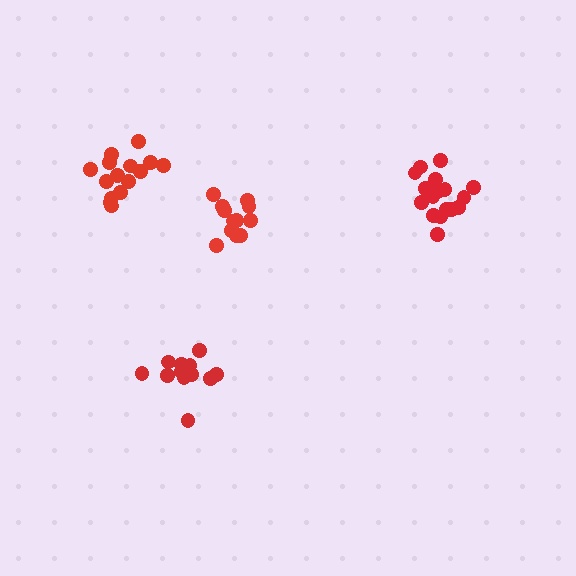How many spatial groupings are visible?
There are 4 spatial groupings.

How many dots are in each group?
Group 1: 12 dots, Group 2: 13 dots, Group 3: 17 dots, Group 4: 15 dots (57 total).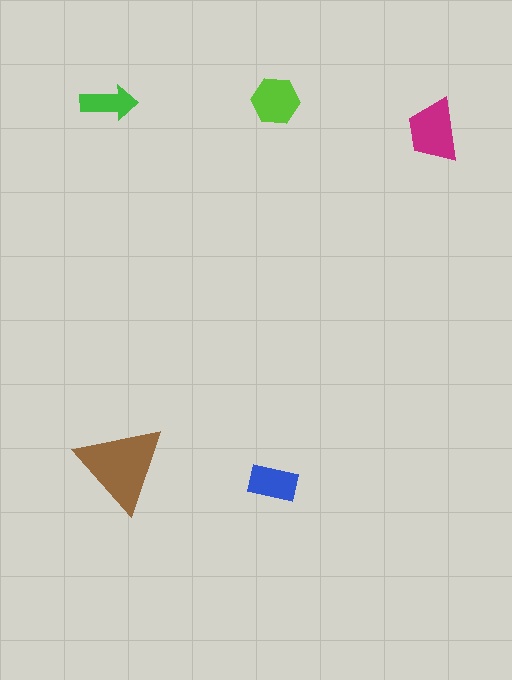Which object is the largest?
The brown triangle.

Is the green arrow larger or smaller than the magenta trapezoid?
Smaller.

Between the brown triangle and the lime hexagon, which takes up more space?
The brown triangle.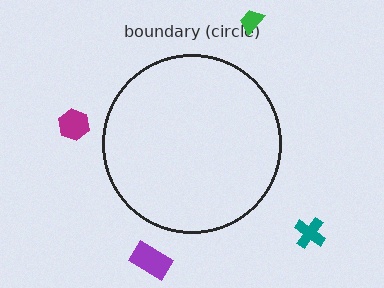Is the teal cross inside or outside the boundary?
Outside.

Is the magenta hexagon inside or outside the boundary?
Outside.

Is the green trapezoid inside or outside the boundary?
Outside.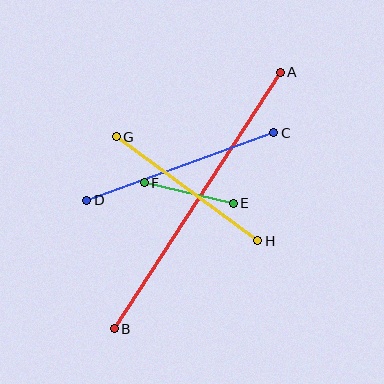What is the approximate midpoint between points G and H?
The midpoint is at approximately (187, 189) pixels.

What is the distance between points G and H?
The distance is approximately 176 pixels.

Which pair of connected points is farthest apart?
Points A and B are farthest apart.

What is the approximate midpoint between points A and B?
The midpoint is at approximately (197, 200) pixels.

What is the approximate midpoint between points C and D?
The midpoint is at approximately (180, 167) pixels.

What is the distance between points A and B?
The distance is approximately 305 pixels.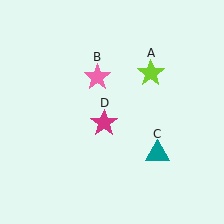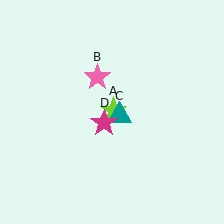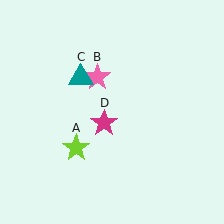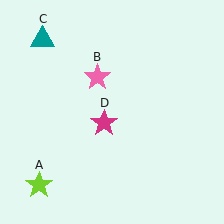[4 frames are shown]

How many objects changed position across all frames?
2 objects changed position: lime star (object A), teal triangle (object C).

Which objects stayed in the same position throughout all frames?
Pink star (object B) and magenta star (object D) remained stationary.